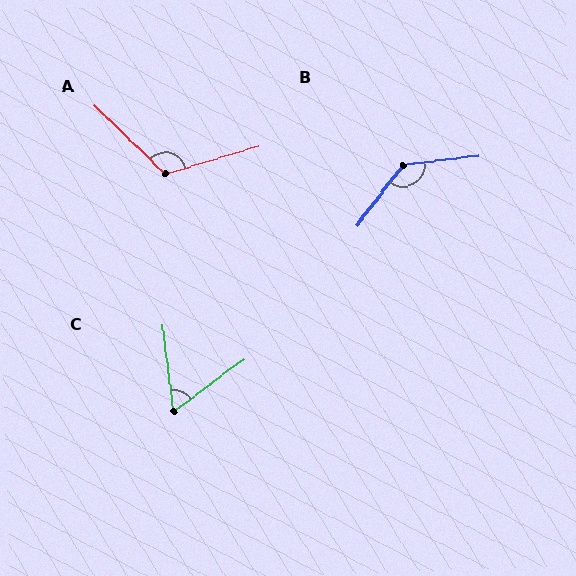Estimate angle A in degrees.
Approximately 119 degrees.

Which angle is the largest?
B, at approximately 134 degrees.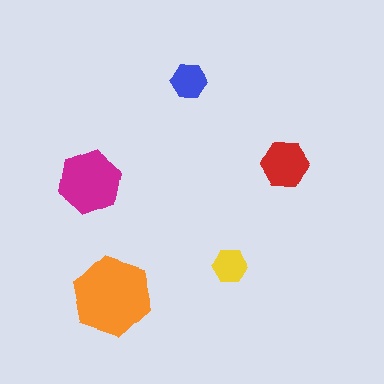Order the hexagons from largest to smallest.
the orange one, the magenta one, the red one, the blue one, the yellow one.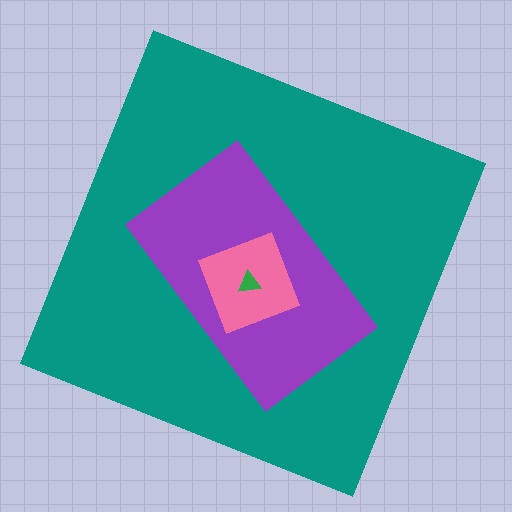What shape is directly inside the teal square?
The purple rectangle.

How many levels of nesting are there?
4.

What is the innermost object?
The green triangle.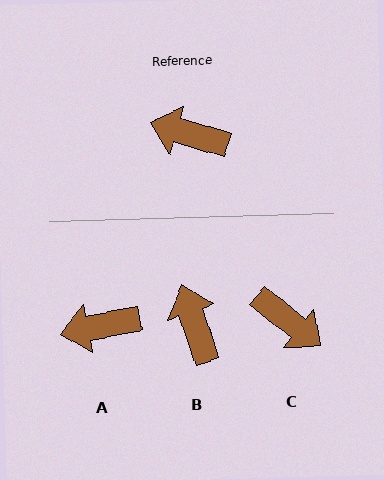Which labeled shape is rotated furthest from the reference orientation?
C, about 158 degrees away.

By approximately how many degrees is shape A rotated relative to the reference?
Approximately 28 degrees counter-clockwise.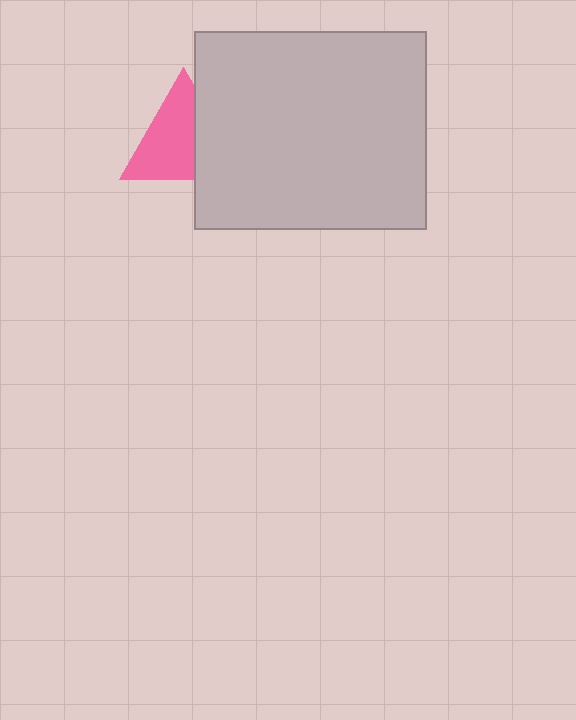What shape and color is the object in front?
The object in front is a light gray rectangle.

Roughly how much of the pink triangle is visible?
About half of it is visible (roughly 64%).